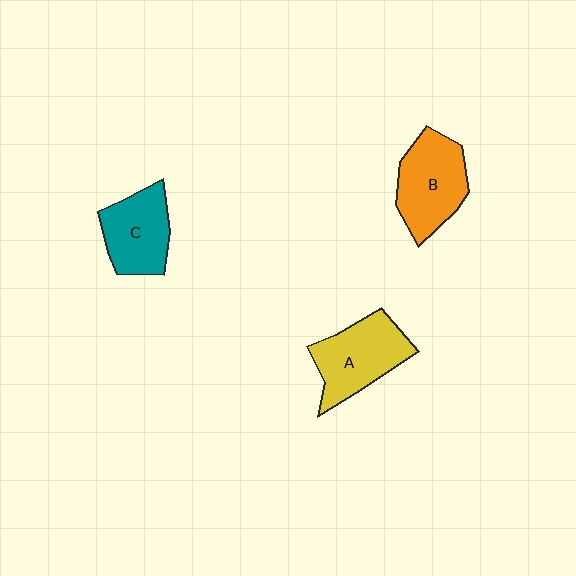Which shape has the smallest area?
Shape C (teal).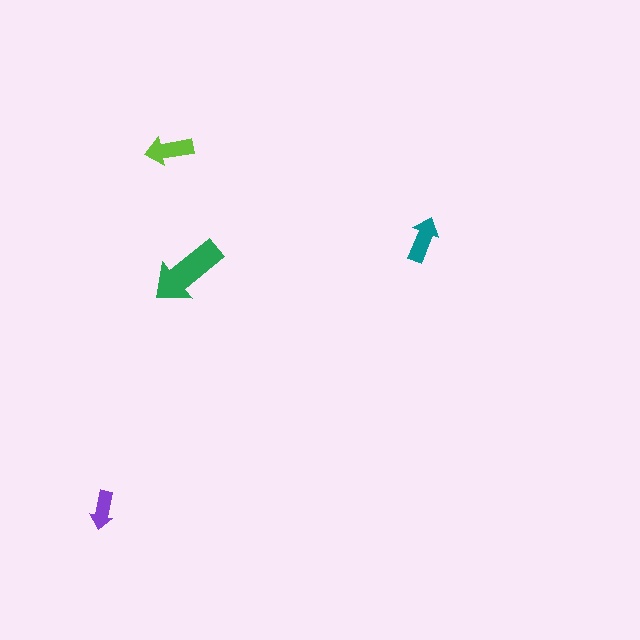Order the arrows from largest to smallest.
the green one, the lime one, the teal one, the purple one.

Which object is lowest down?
The purple arrow is bottommost.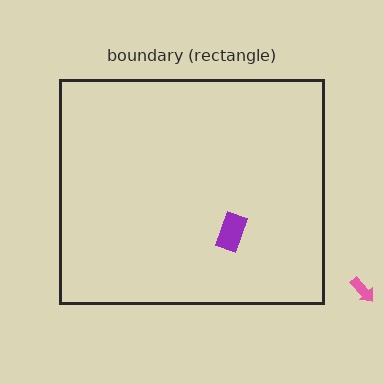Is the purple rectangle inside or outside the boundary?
Inside.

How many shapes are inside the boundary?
1 inside, 1 outside.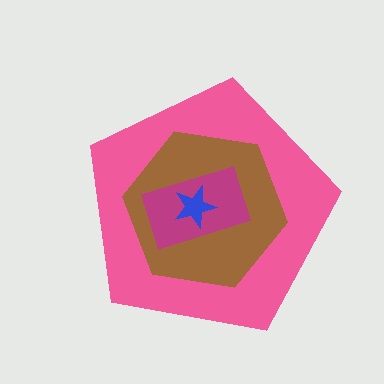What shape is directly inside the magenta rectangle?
The blue star.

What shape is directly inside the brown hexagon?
The magenta rectangle.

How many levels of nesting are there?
4.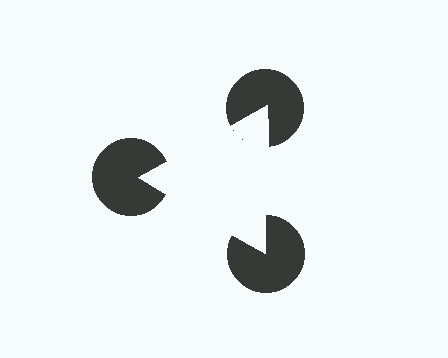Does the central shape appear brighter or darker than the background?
It typically appears slightly brighter than the background, even though no actual brightness change is drawn.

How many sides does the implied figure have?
3 sides.